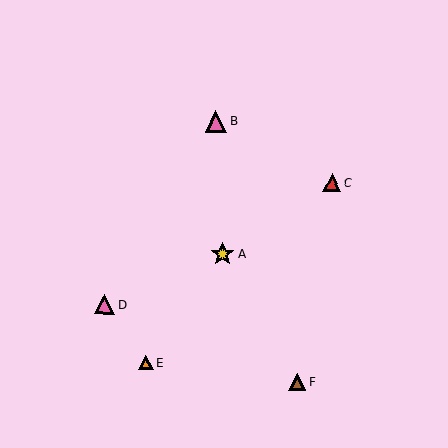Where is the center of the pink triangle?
The center of the pink triangle is at (216, 121).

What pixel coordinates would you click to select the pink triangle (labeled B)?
Click at (216, 121) to select the pink triangle B.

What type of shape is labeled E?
Shape E is an orange triangle.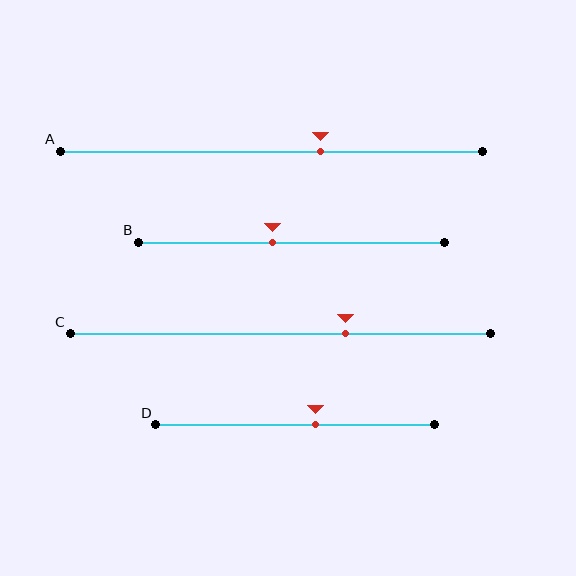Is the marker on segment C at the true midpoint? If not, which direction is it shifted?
No, the marker on segment C is shifted to the right by about 15% of the segment length.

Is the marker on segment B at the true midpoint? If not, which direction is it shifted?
No, the marker on segment B is shifted to the left by about 6% of the segment length.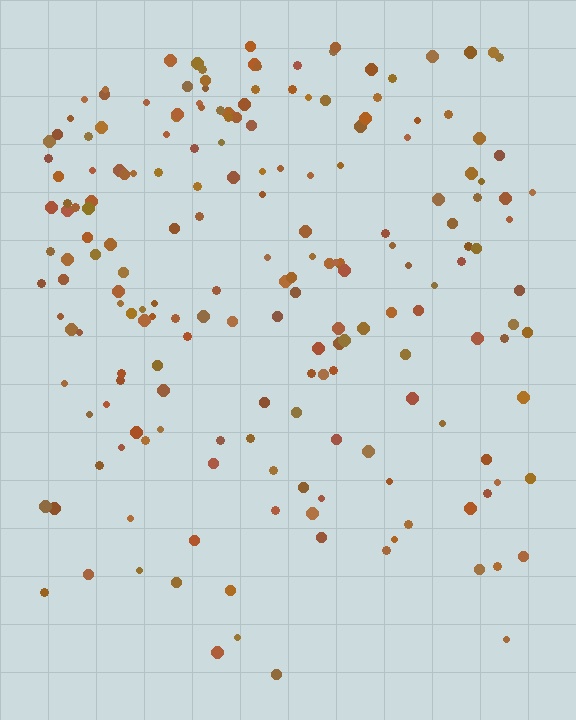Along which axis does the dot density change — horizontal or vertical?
Vertical.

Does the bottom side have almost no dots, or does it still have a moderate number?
Still a moderate number, just noticeably fewer than the top.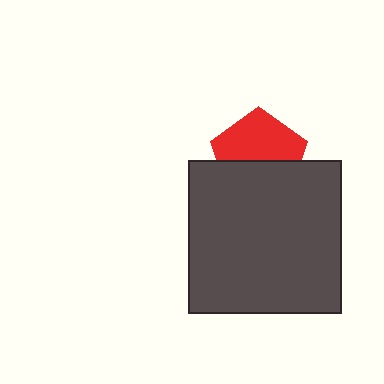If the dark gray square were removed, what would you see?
You would see the complete red pentagon.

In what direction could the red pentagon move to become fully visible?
The red pentagon could move up. That would shift it out from behind the dark gray square entirely.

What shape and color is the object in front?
The object in front is a dark gray square.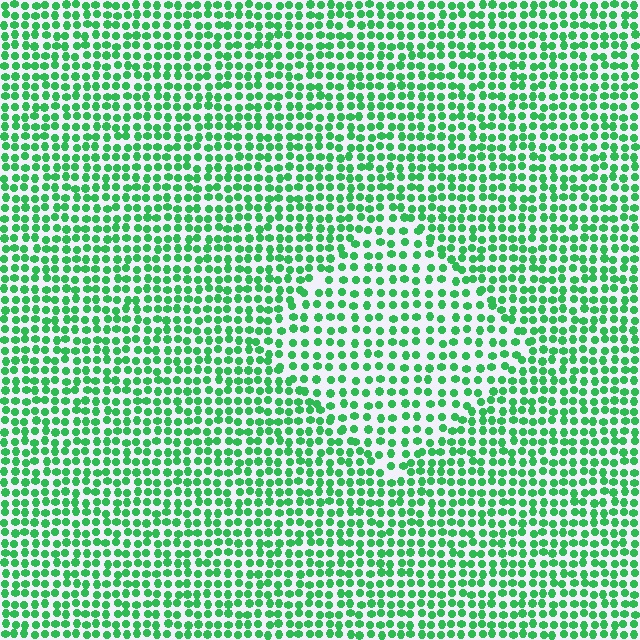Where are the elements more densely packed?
The elements are more densely packed outside the diamond boundary.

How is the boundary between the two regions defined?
The boundary is defined by a change in element density (approximately 1.5x ratio). All elements are the same color, size, and shape.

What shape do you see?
I see a diamond.